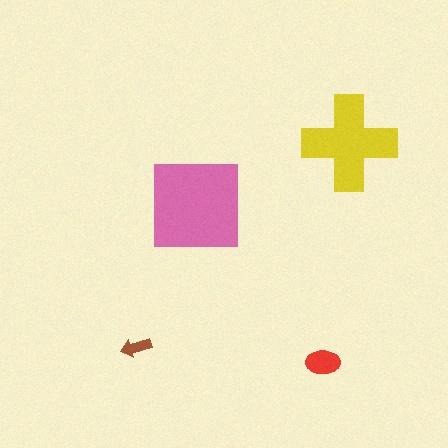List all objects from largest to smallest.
The pink square, the yellow cross, the red ellipse, the brown arrow.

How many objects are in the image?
There are 4 objects in the image.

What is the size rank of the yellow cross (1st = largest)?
2nd.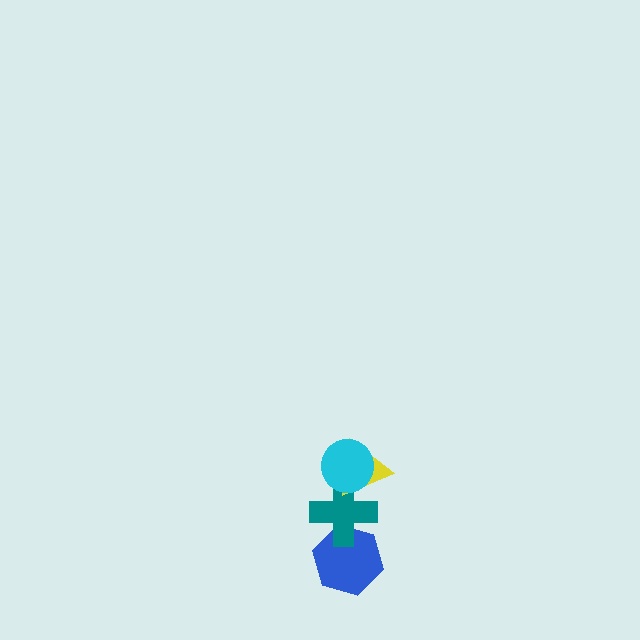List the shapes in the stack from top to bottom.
From top to bottom: the cyan circle, the yellow triangle, the teal cross, the blue hexagon.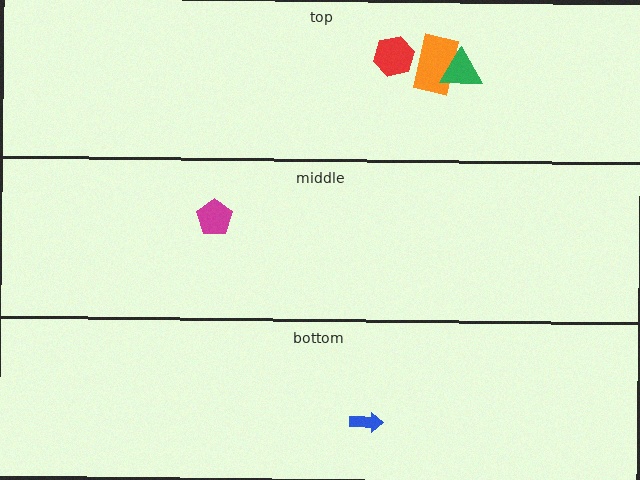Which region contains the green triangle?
The top region.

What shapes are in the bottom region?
The blue arrow.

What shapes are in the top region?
The orange rectangle, the green triangle, the red hexagon.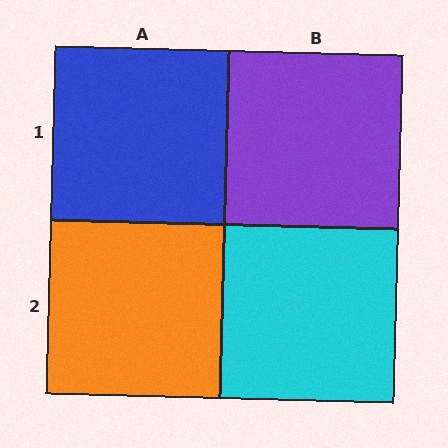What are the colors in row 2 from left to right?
Orange, cyan.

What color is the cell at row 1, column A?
Blue.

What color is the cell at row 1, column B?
Purple.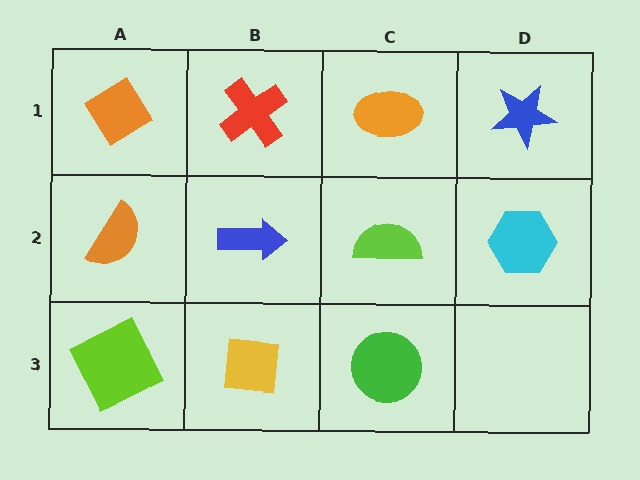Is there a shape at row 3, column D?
No, that cell is empty.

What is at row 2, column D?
A cyan hexagon.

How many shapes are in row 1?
4 shapes.